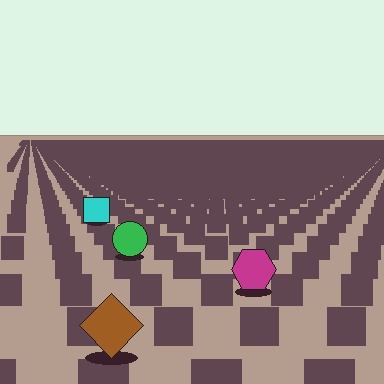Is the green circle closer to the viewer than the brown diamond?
No. The brown diamond is closer — you can tell from the texture gradient: the ground texture is coarser near it.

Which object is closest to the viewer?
The brown diamond is closest. The texture marks near it are larger and more spread out.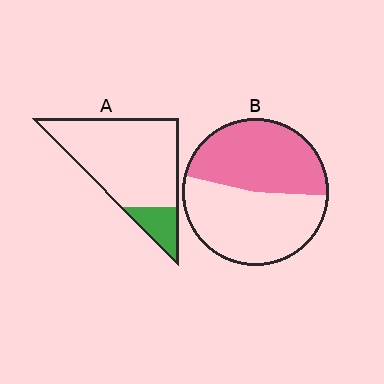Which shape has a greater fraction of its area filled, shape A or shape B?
Shape B.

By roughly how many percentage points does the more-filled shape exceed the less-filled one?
By roughly 30 percentage points (B over A).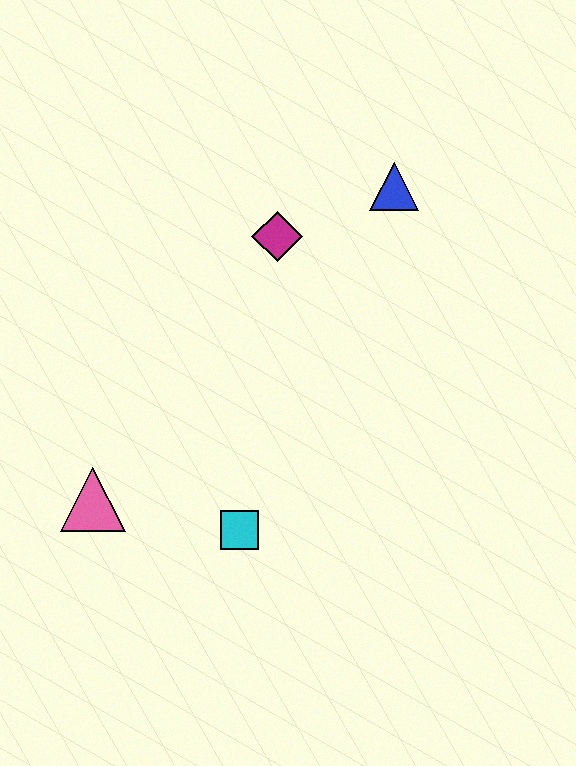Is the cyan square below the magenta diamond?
Yes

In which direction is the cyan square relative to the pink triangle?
The cyan square is to the right of the pink triangle.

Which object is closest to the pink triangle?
The cyan square is closest to the pink triangle.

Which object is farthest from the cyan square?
The blue triangle is farthest from the cyan square.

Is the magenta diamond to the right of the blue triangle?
No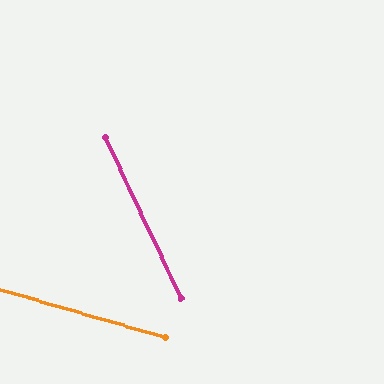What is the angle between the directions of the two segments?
Approximately 49 degrees.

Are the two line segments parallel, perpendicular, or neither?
Neither parallel nor perpendicular — they differ by about 49°.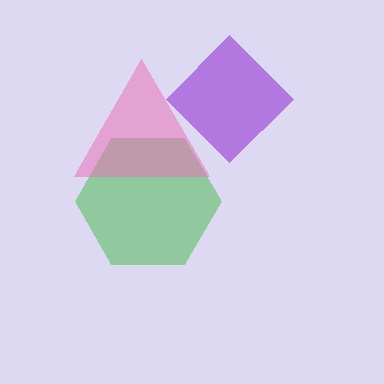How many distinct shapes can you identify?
There are 3 distinct shapes: a green hexagon, a purple diamond, a pink triangle.